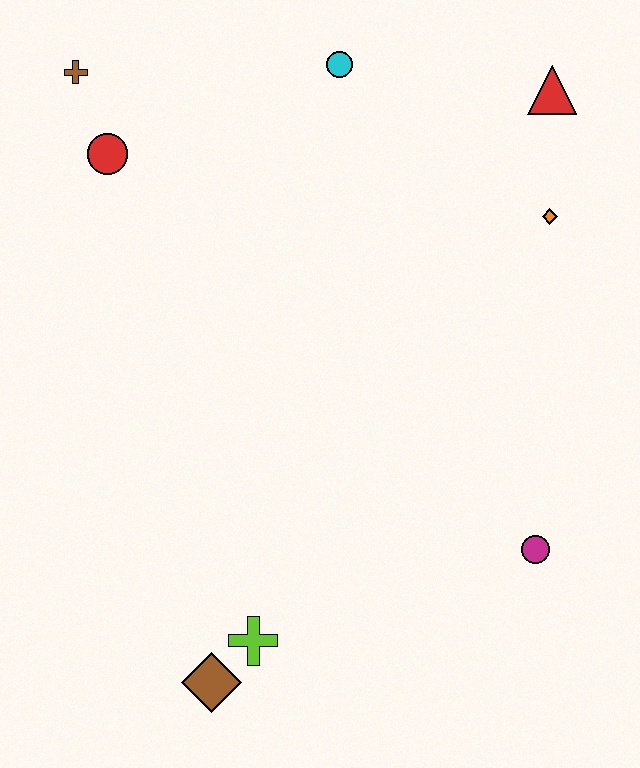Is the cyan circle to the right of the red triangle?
No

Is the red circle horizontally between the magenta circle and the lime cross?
No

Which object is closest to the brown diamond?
The lime cross is closest to the brown diamond.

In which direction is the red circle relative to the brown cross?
The red circle is below the brown cross.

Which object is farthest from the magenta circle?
The brown cross is farthest from the magenta circle.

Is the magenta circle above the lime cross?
Yes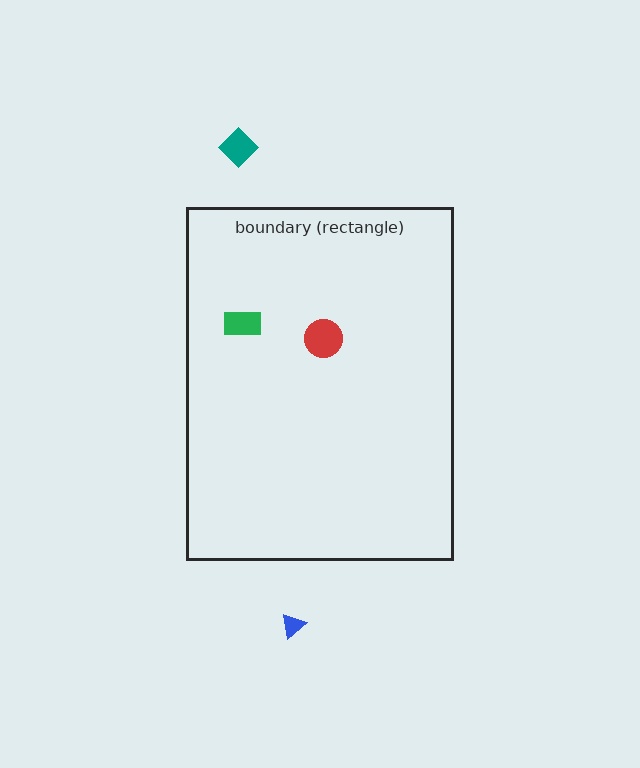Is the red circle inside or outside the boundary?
Inside.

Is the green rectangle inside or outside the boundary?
Inside.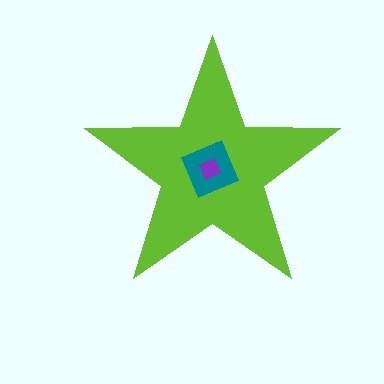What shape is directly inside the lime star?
The teal diamond.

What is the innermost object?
The purple square.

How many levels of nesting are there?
3.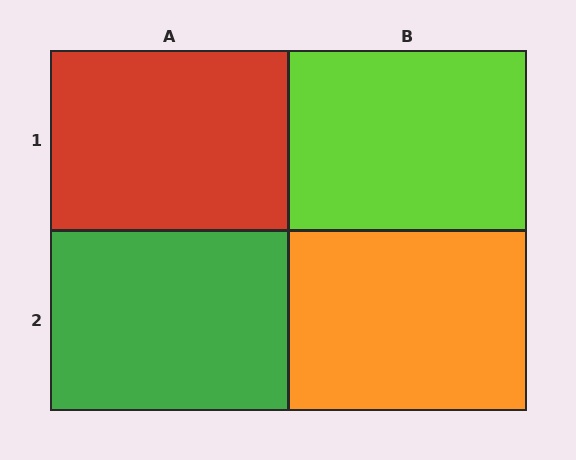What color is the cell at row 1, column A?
Red.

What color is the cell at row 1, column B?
Lime.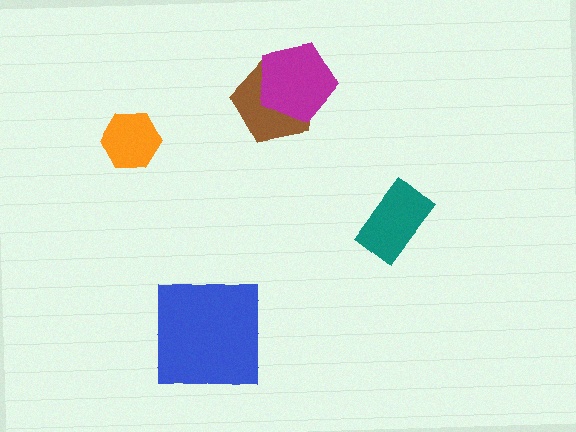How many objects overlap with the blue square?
0 objects overlap with the blue square.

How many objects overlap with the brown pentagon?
1 object overlaps with the brown pentagon.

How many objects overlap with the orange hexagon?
0 objects overlap with the orange hexagon.